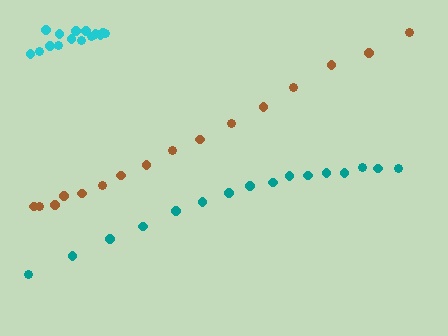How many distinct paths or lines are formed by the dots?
There are 3 distinct paths.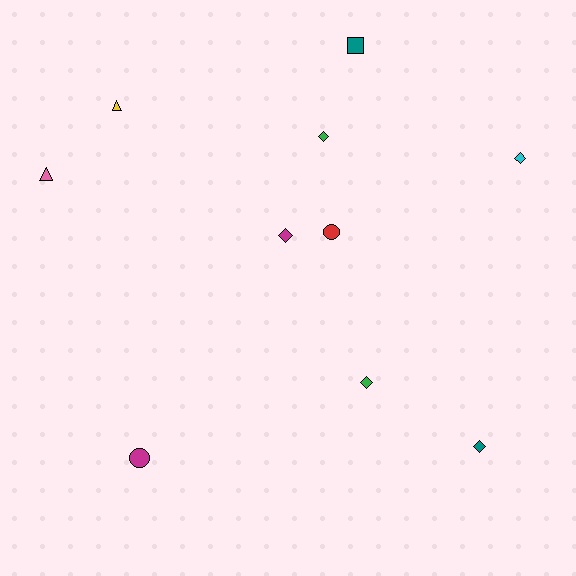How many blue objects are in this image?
There are no blue objects.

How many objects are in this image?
There are 10 objects.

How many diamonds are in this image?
There are 5 diamonds.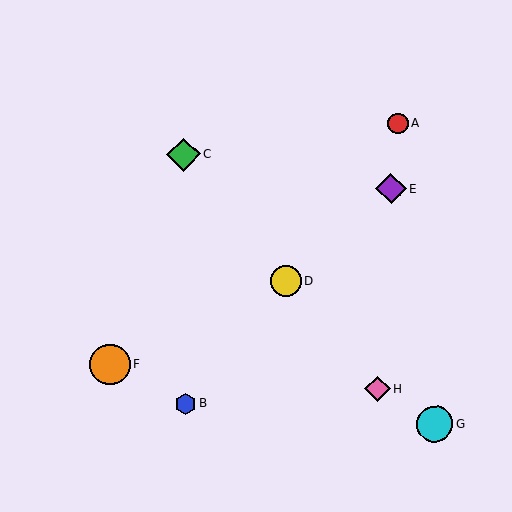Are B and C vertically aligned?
Yes, both are at x≈185.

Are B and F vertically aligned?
No, B is at x≈185 and F is at x≈110.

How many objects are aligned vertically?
2 objects (B, C) are aligned vertically.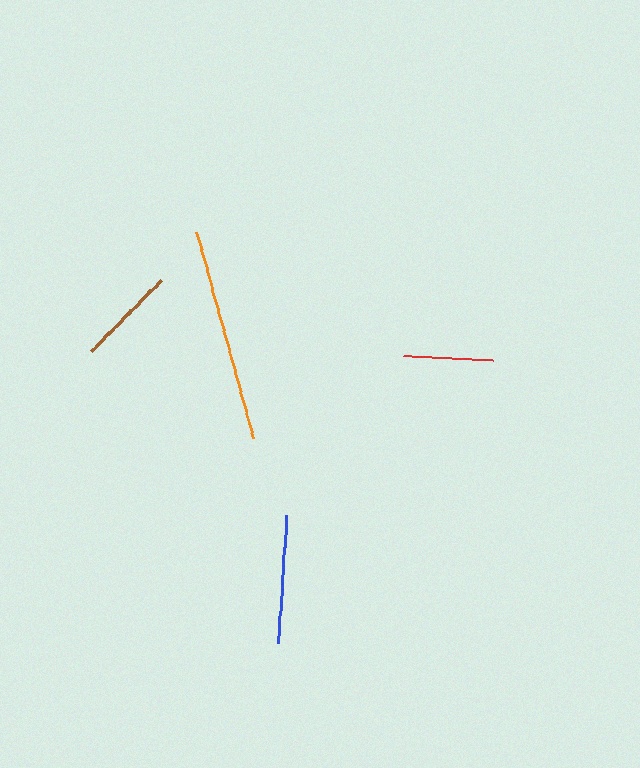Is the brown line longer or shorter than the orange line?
The orange line is longer than the brown line.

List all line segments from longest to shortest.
From longest to shortest: orange, blue, brown, red.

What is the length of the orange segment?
The orange segment is approximately 214 pixels long.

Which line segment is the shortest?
The red line is the shortest at approximately 90 pixels.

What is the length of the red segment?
The red segment is approximately 90 pixels long.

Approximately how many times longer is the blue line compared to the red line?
The blue line is approximately 1.4 times the length of the red line.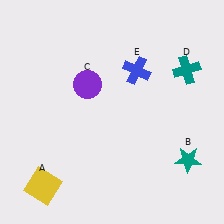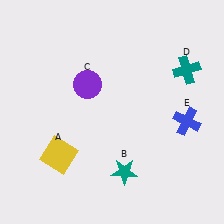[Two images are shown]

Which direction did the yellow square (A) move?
The yellow square (A) moved up.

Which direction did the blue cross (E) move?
The blue cross (E) moved down.